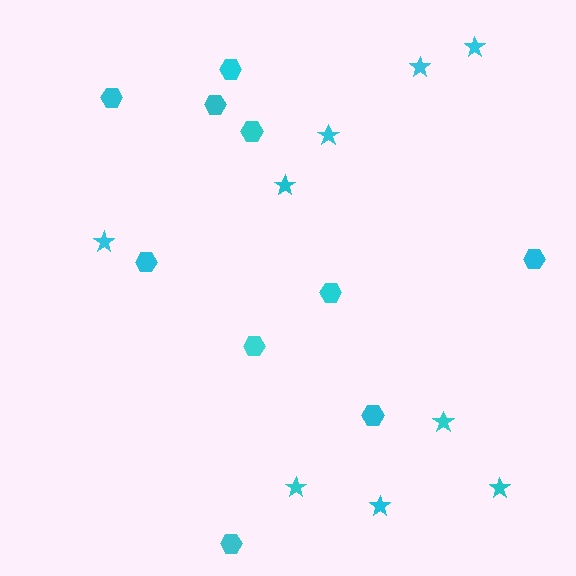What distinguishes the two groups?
There are 2 groups: one group of hexagons (10) and one group of stars (9).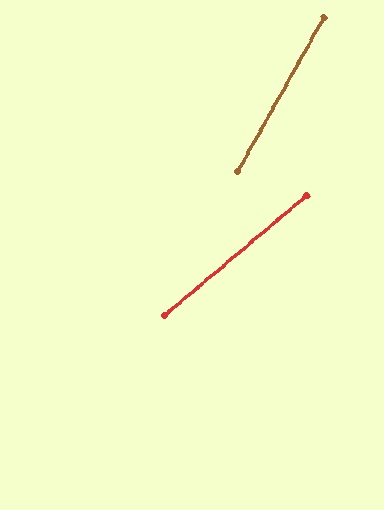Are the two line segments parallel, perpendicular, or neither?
Neither parallel nor perpendicular — they differ by about 21°.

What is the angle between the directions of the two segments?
Approximately 21 degrees.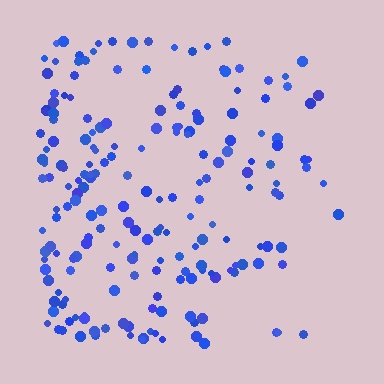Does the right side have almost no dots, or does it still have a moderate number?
Still a moderate number, just noticeably fewer than the left.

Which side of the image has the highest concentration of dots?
The left.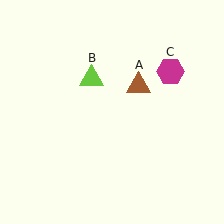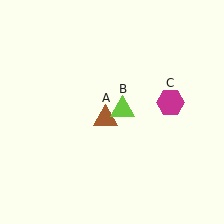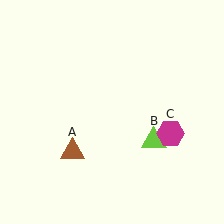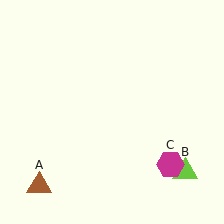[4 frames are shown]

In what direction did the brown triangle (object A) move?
The brown triangle (object A) moved down and to the left.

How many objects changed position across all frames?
3 objects changed position: brown triangle (object A), lime triangle (object B), magenta hexagon (object C).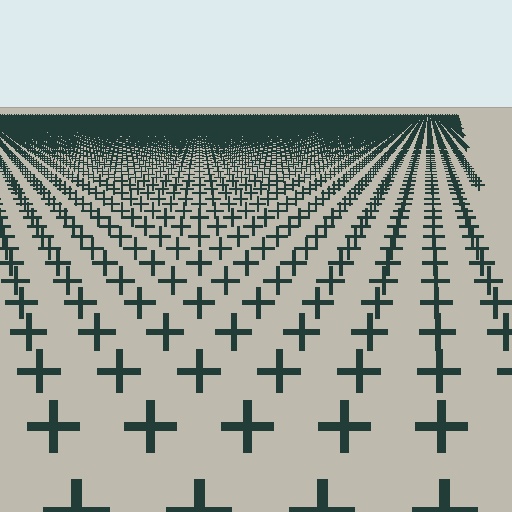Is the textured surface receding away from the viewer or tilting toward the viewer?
The surface is receding away from the viewer. Texture elements get smaller and denser toward the top.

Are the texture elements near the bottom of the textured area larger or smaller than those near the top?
Larger. Near the bottom, elements are closer to the viewer and appear at a bigger on-screen size.